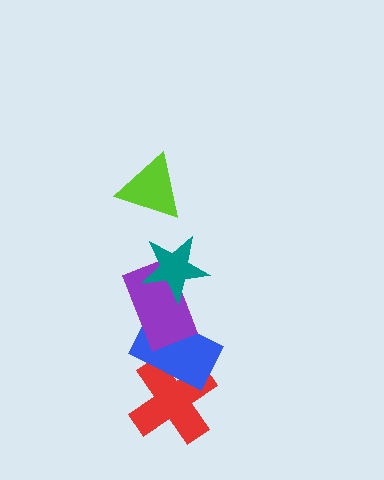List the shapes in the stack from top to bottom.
From top to bottom: the lime triangle, the teal star, the purple rectangle, the blue rectangle, the red cross.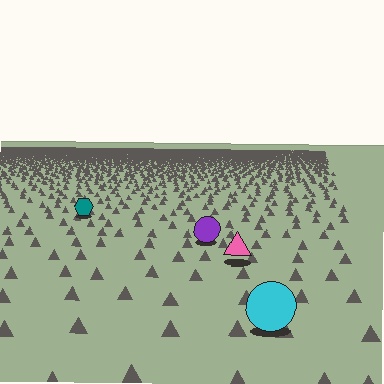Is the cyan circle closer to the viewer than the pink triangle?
Yes. The cyan circle is closer — you can tell from the texture gradient: the ground texture is coarser near it.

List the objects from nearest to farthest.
From nearest to farthest: the cyan circle, the pink triangle, the purple circle, the teal hexagon.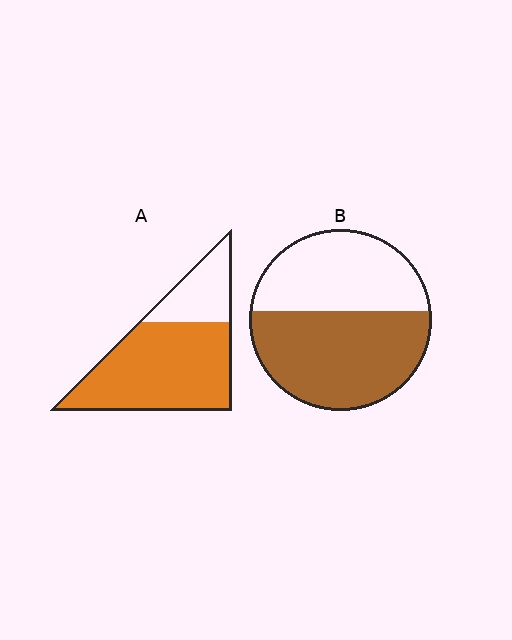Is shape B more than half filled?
Yes.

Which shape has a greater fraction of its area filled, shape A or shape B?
Shape A.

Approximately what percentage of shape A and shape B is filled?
A is approximately 75% and B is approximately 55%.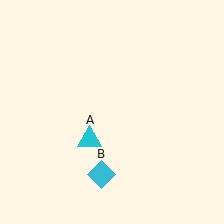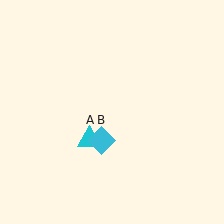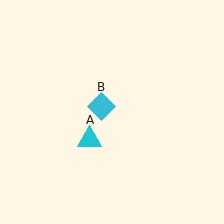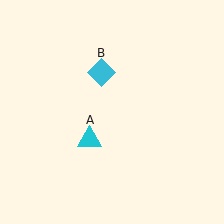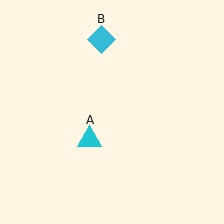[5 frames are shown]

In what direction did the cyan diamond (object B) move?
The cyan diamond (object B) moved up.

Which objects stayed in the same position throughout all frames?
Cyan triangle (object A) remained stationary.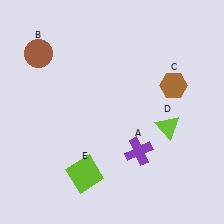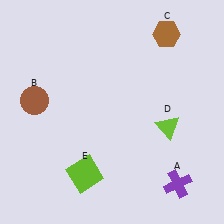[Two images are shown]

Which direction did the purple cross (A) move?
The purple cross (A) moved right.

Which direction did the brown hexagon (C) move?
The brown hexagon (C) moved up.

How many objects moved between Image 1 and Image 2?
3 objects moved between the two images.